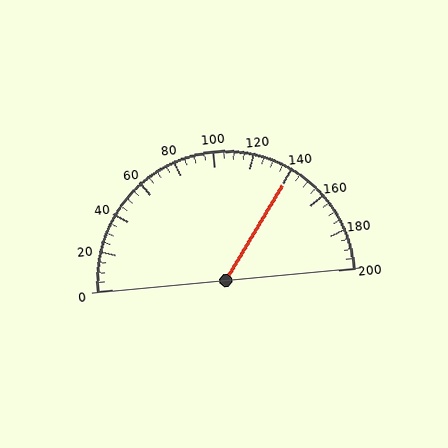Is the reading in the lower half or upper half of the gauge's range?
The reading is in the upper half of the range (0 to 200).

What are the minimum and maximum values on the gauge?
The gauge ranges from 0 to 200.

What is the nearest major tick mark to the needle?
The nearest major tick mark is 140.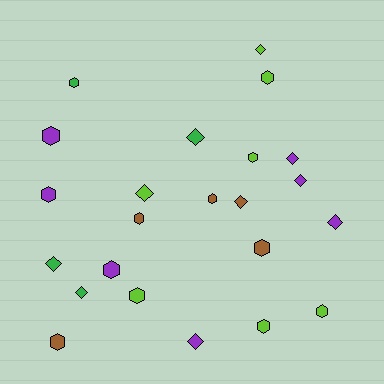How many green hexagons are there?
There is 1 green hexagon.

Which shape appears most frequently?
Hexagon, with 13 objects.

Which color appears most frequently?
Purple, with 7 objects.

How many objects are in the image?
There are 23 objects.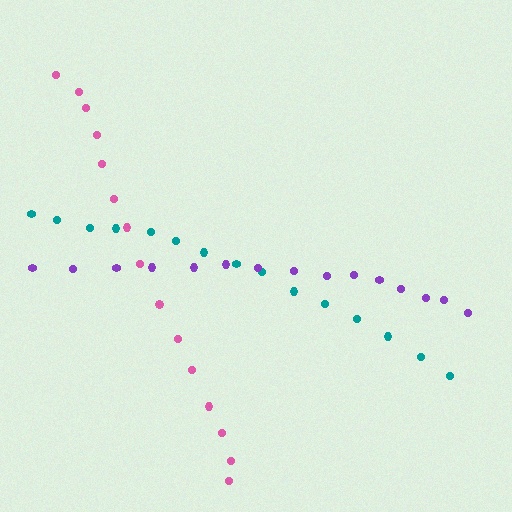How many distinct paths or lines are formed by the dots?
There are 3 distinct paths.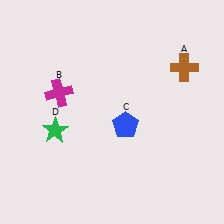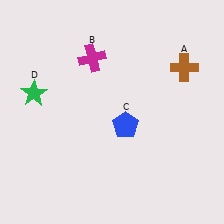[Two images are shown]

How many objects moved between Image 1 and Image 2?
2 objects moved between the two images.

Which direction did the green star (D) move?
The green star (D) moved up.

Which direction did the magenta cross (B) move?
The magenta cross (B) moved up.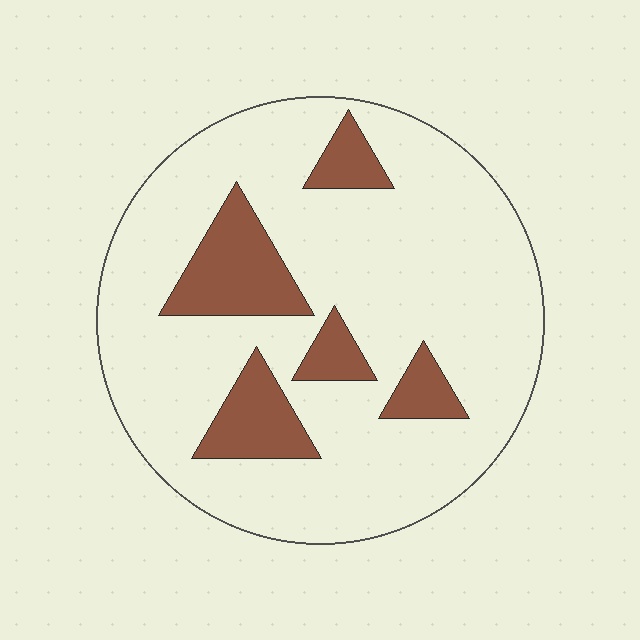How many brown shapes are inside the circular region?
5.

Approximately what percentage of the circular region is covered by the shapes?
Approximately 20%.